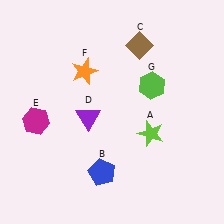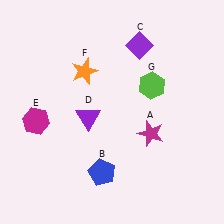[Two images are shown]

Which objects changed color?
A changed from lime to magenta. C changed from brown to purple.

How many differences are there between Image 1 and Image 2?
There are 2 differences between the two images.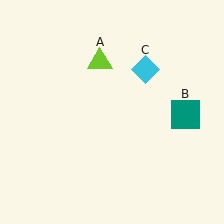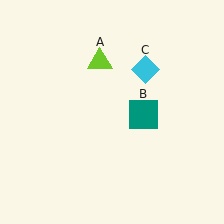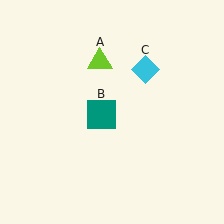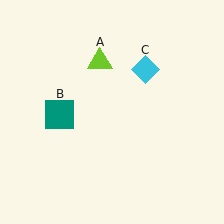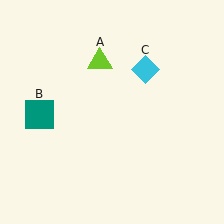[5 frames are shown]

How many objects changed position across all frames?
1 object changed position: teal square (object B).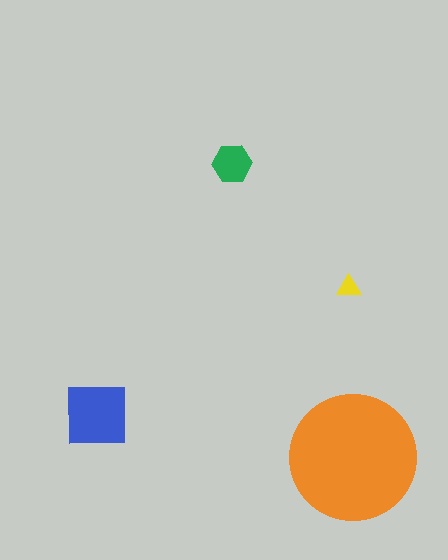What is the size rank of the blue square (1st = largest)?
2nd.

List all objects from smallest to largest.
The yellow triangle, the green hexagon, the blue square, the orange circle.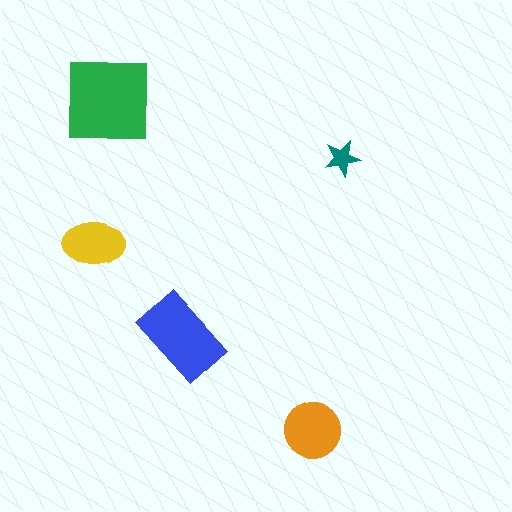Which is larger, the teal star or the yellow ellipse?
The yellow ellipse.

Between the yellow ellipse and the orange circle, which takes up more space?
The orange circle.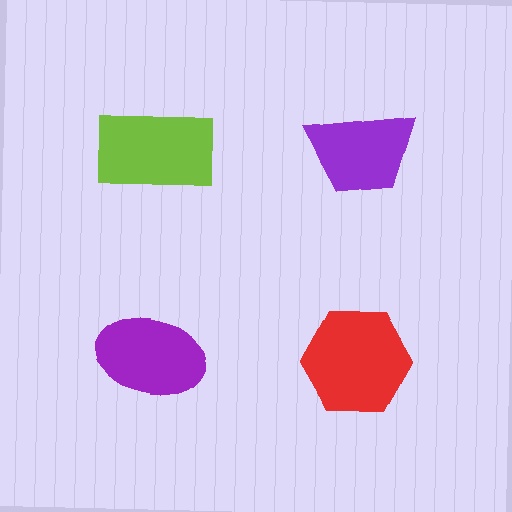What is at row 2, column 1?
A purple ellipse.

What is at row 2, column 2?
A red hexagon.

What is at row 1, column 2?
A purple trapezoid.